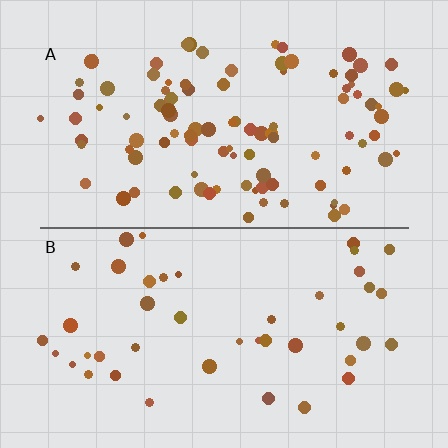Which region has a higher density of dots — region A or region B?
A (the top).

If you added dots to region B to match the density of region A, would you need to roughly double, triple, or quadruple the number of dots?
Approximately double.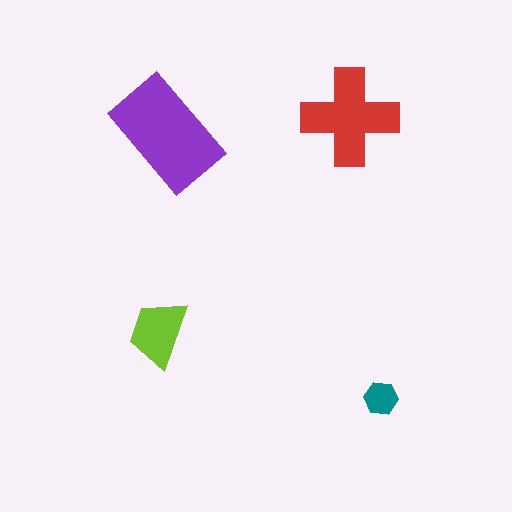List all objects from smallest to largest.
The teal hexagon, the lime trapezoid, the red cross, the purple rectangle.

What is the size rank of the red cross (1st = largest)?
2nd.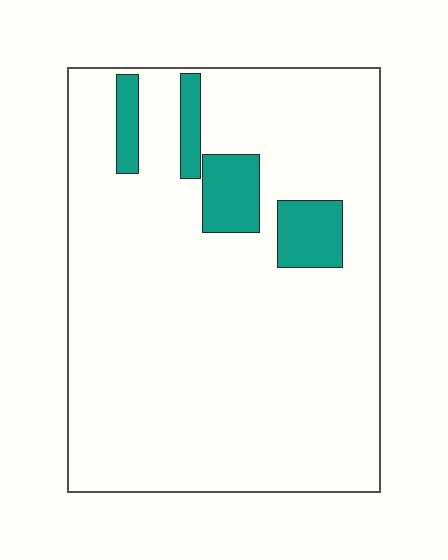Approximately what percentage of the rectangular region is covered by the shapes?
Approximately 10%.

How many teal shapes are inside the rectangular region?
4.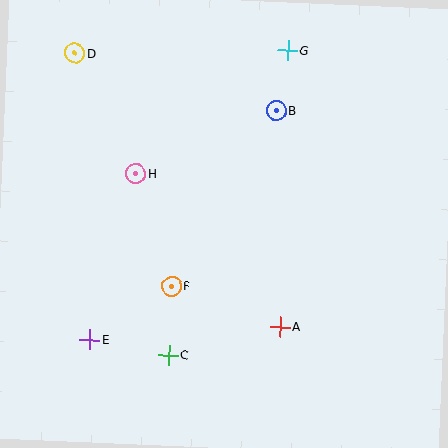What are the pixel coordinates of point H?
Point H is at (136, 173).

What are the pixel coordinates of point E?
Point E is at (90, 340).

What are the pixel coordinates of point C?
Point C is at (169, 355).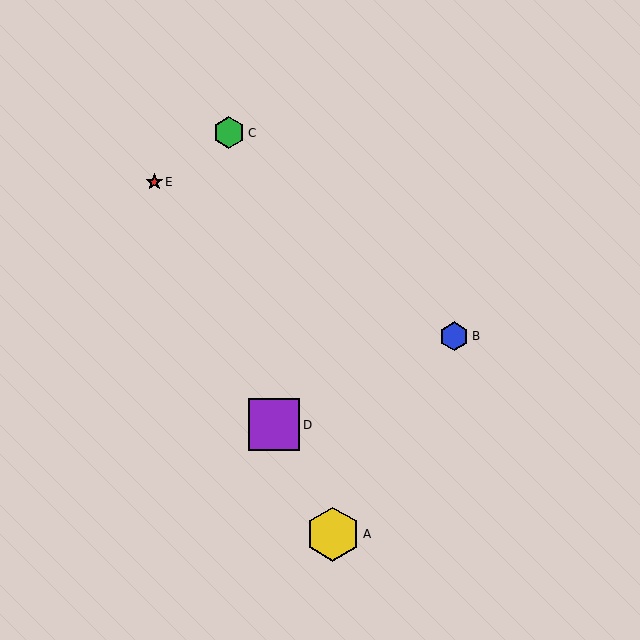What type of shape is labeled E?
Shape E is a red star.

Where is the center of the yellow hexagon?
The center of the yellow hexagon is at (333, 534).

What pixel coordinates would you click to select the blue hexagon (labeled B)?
Click at (454, 336) to select the blue hexagon B.